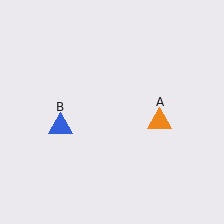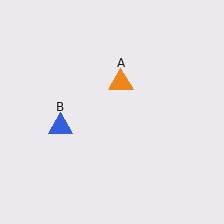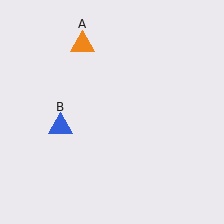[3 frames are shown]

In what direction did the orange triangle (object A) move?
The orange triangle (object A) moved up and to the left.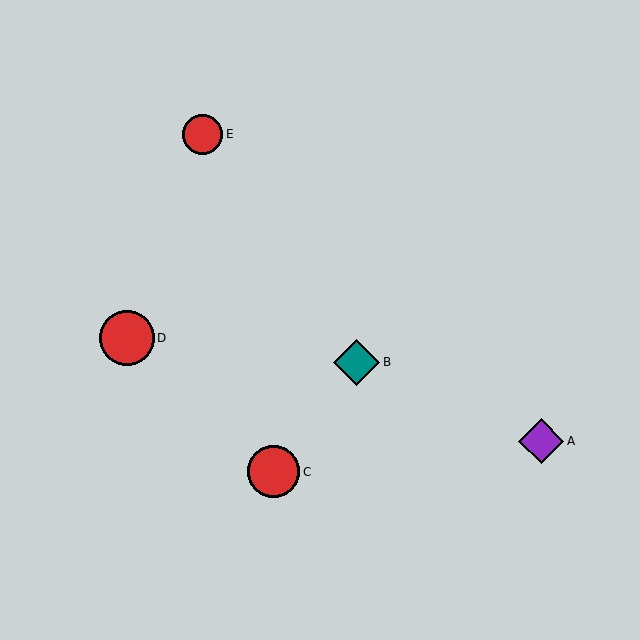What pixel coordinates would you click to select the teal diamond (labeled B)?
Click at (356, 363) to select the teal diamond B.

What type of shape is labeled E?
Shape E is a red circle.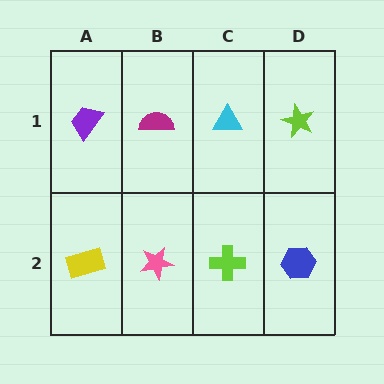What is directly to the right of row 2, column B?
A lime cross.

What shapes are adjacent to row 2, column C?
A cyan triangle (row 1, column C), a pink star (row 2, column B), a blue hexagon (row 2, column D).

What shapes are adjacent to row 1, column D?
A blue hexagon (row 2, column D), a cyan triangle (row 1, column C).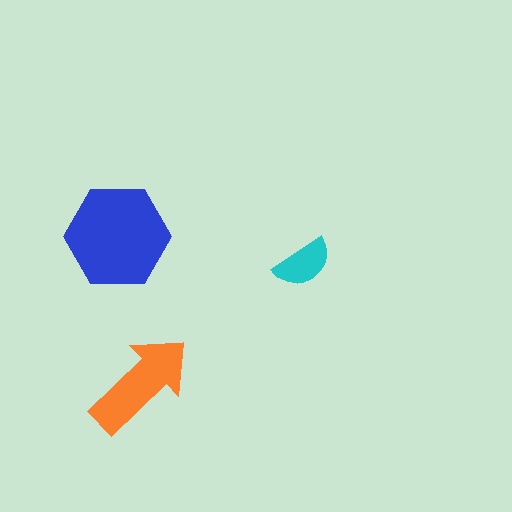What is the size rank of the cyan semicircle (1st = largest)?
3rd.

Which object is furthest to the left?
The blue hexagon is leftmost.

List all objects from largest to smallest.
The blue hexagon, the orange arrow, the cyan semicircle.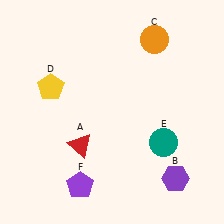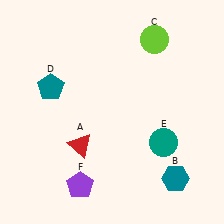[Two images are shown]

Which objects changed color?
B changed from purple to teal. C changed from orange to lime. D changed from yellow to teal.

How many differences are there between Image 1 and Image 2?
There are 3 differences between the two images.